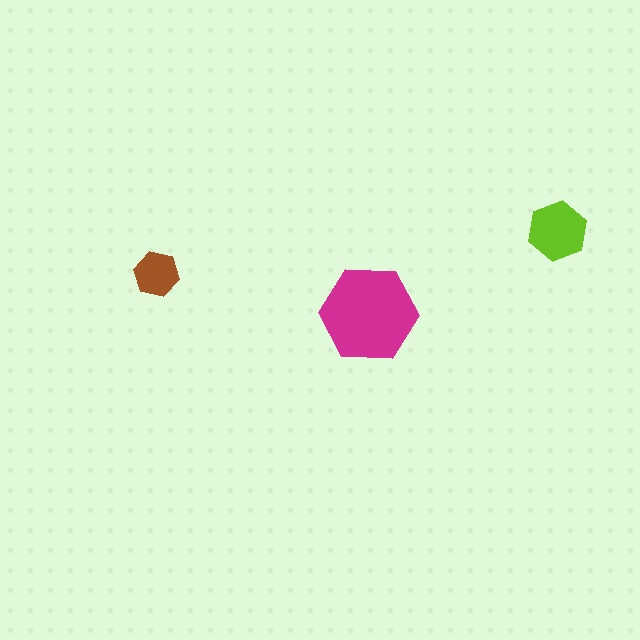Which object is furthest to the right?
The lime hexagon is rightmost.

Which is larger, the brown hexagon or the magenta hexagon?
The magenta one.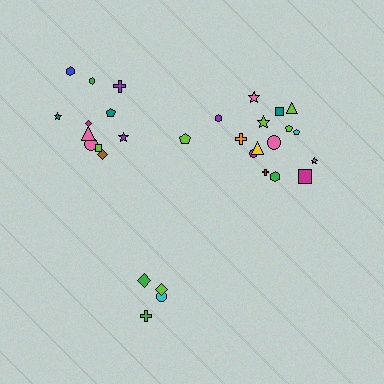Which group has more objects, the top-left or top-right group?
The top-right group.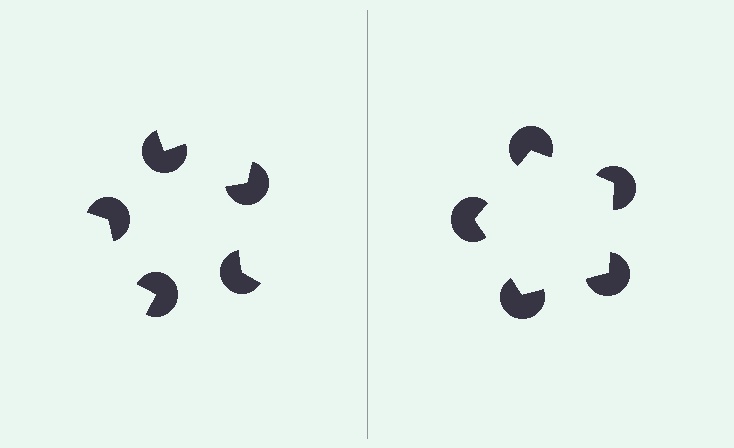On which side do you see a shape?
An illusory pentagon appears on the right side. On the left side the wedge cuts are rotated, so no coherent shape forms.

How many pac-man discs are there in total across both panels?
10 — 5 on each side.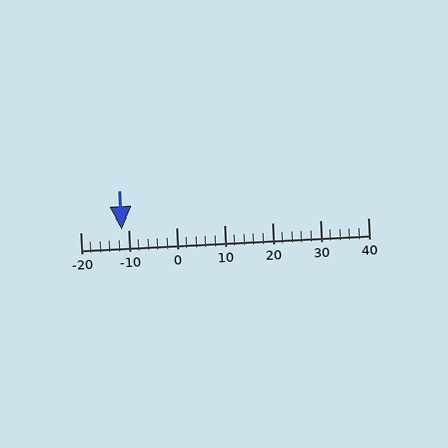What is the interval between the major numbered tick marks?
The major tick marks are spaced 10 units apart.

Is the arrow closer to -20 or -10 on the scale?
The arrow is closer to -10.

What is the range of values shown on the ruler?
The ruler shows values from -20 to 40.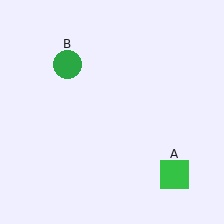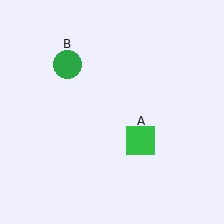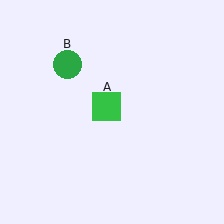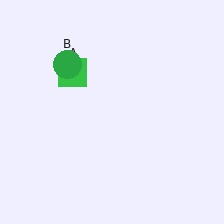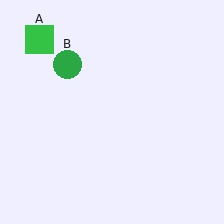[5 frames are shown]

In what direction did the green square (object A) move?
The green square (object A) moved up and to the left.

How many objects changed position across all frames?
1 object changed position: green square (object A).